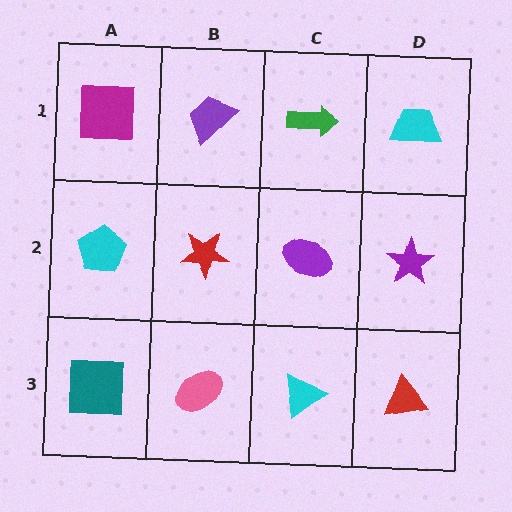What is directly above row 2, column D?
A cyan trapezoid.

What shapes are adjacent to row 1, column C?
A purple ellipse (row 2, column C), a purple trapezoid (row 1, column B), a cyan trapezoid (row 1, column D).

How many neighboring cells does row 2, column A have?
3.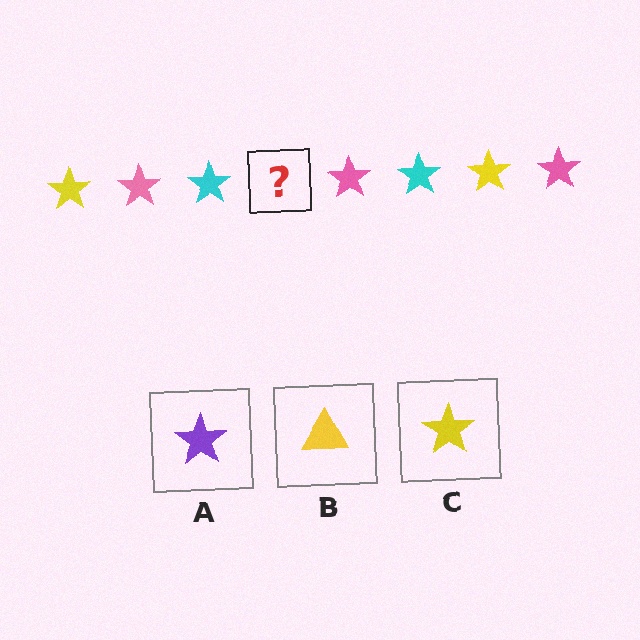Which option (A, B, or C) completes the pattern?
C.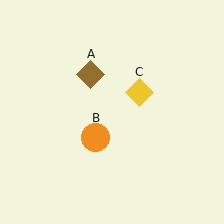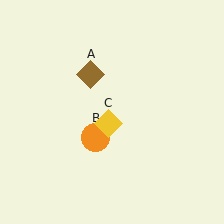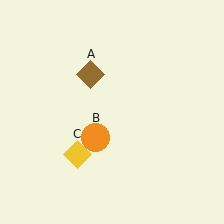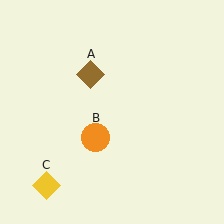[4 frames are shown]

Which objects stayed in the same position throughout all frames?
Brown diamond (object A) and orange circle (object B) remained stationary.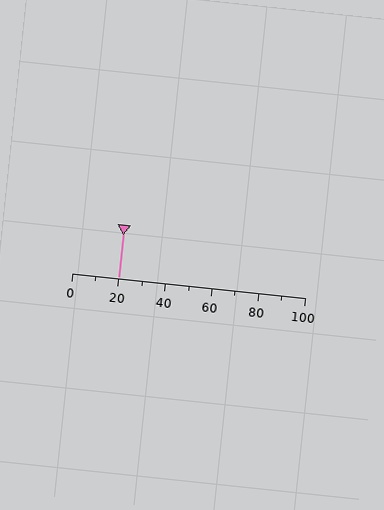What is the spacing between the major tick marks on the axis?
The major ticks are spaced 20 apart.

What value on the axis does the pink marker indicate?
The marker indicates approximately 20.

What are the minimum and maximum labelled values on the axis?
The axis runs from 0 to 100.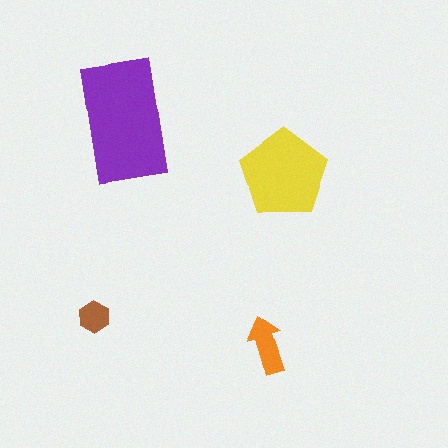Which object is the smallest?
The brown hexagon.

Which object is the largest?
The purple rectangle.